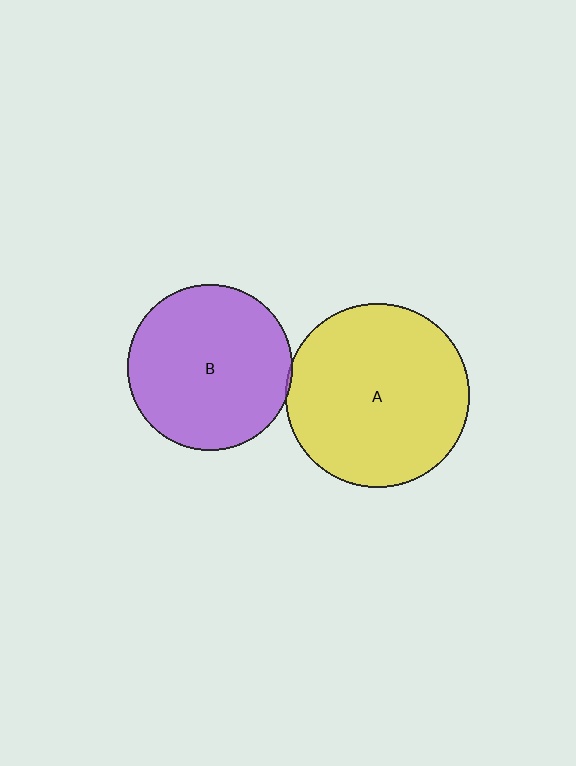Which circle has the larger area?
Circle A (yellow).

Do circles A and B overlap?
Yes.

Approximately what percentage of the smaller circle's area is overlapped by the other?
Approximately 5%.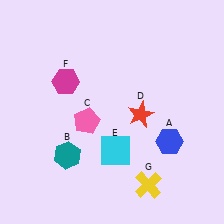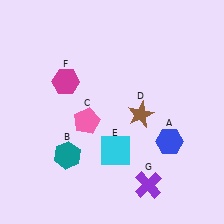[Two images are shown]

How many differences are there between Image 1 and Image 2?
There are 2 differences between the two images.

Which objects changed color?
D changed from red to brown. G changed from yellow to purple.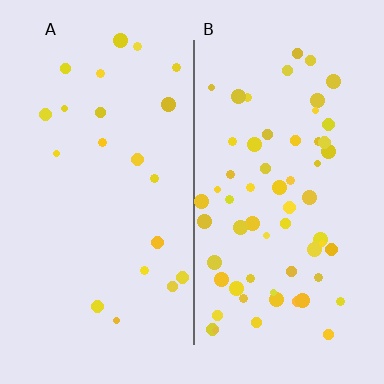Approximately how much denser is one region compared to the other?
Approximately 2.9× — region B over region A.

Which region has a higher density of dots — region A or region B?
B (the right).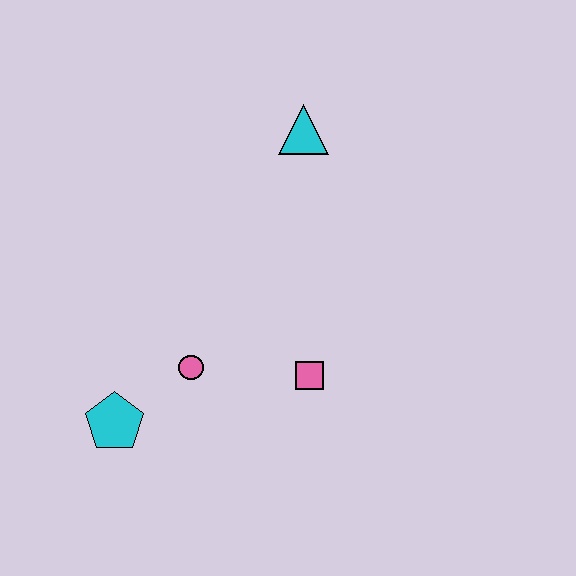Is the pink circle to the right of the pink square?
No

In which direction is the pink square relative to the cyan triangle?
The pink square is below the cyan triangle.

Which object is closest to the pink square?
The pink circle is closest to the pink square.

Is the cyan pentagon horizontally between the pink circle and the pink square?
No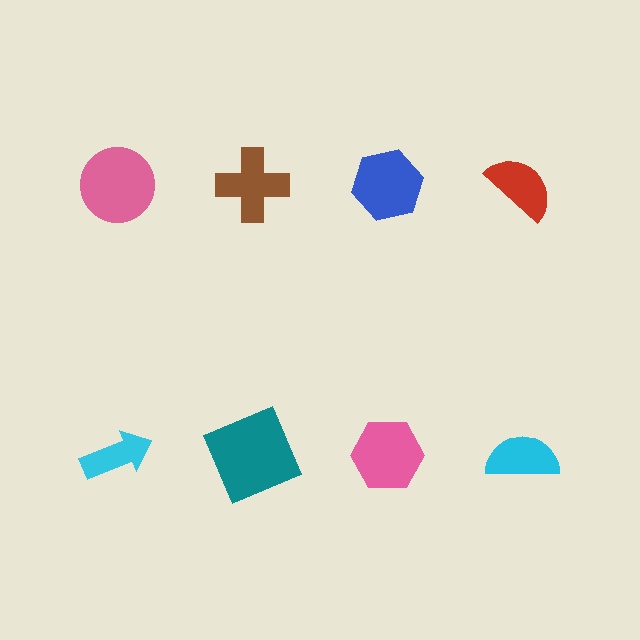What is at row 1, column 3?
A blue hexagon.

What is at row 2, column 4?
A cyan semicircle.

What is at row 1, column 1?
A pink circle.